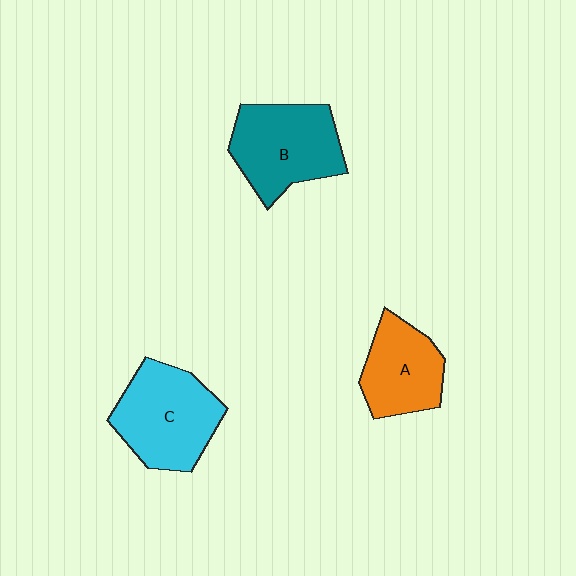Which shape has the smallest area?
Shape A (orange).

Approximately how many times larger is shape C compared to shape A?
Approximately 1.3 times.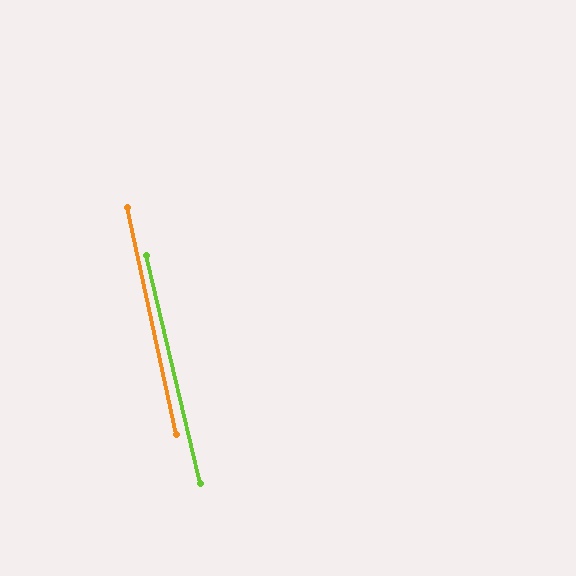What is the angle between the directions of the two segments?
Approximately 1 degree.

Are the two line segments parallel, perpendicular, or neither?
Parallel — their directions differ by only 0.9°.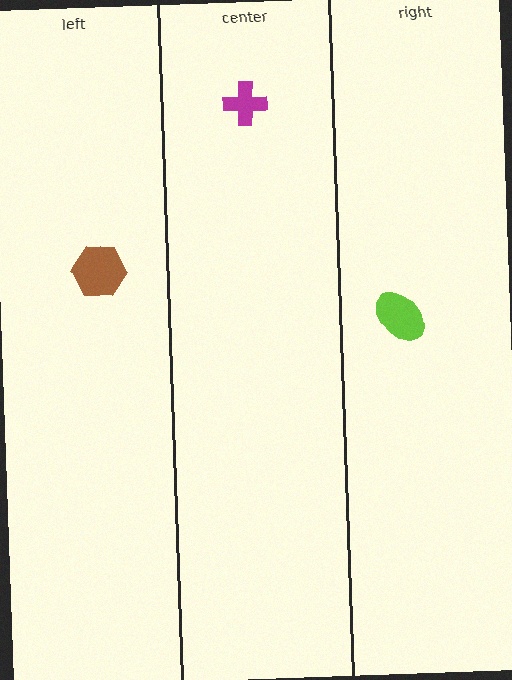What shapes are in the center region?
The magenta cross.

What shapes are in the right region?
The lime ellipse.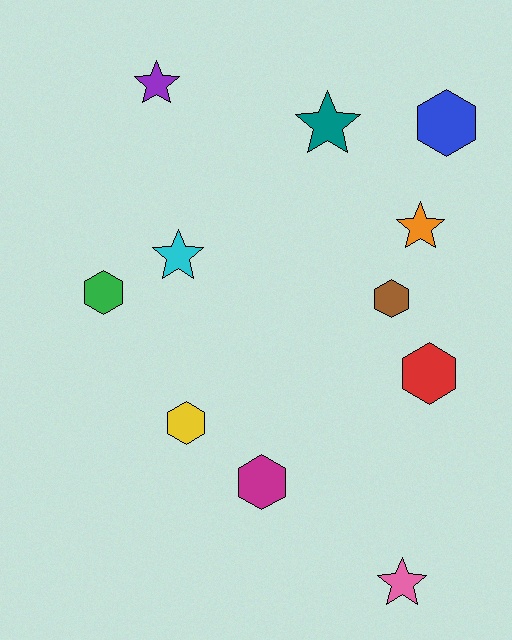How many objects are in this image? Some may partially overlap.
There are 11 objects.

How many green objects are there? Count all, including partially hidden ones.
There is 1 green object.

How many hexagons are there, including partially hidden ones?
There are 6 hexagons.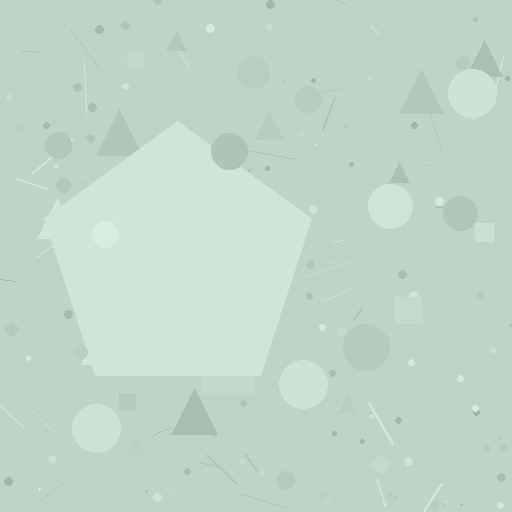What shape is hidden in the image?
A pentagon is hidden in the image.